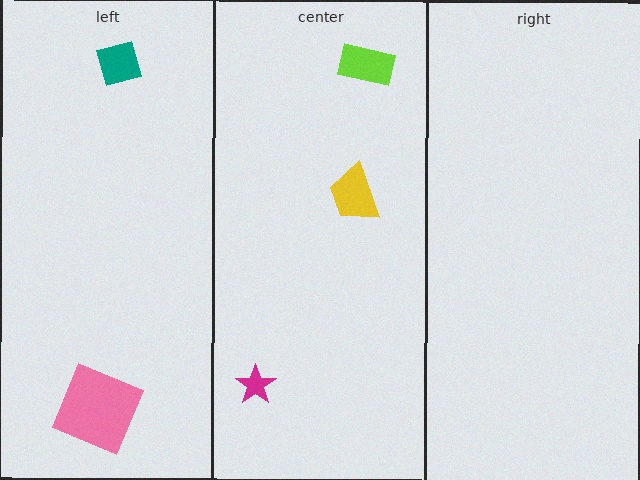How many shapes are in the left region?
2.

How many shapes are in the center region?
3.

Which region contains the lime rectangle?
The center region.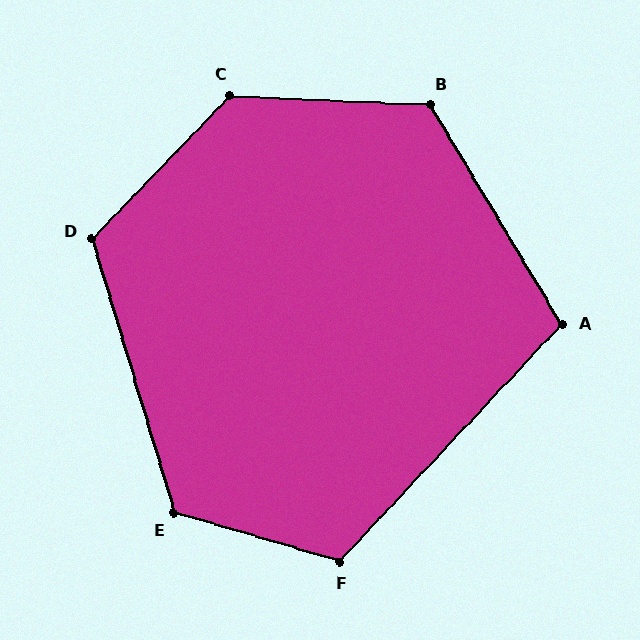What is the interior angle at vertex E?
Approximately 123 degrees (obtuse).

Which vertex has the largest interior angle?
C, at approximately 131 degrees.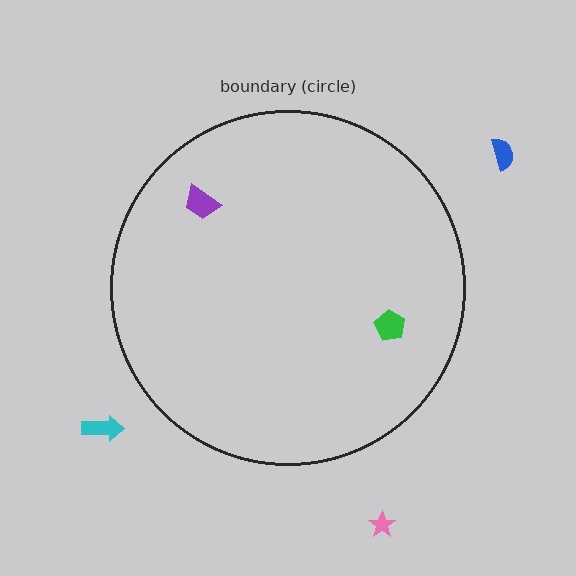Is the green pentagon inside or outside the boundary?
Inside.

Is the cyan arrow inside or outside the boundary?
Outside.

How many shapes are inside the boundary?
2 inside, 3 outside.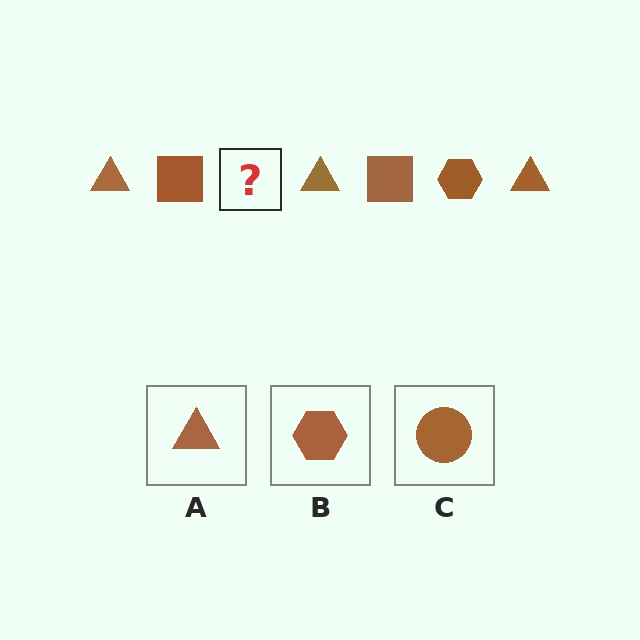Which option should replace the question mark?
Option B.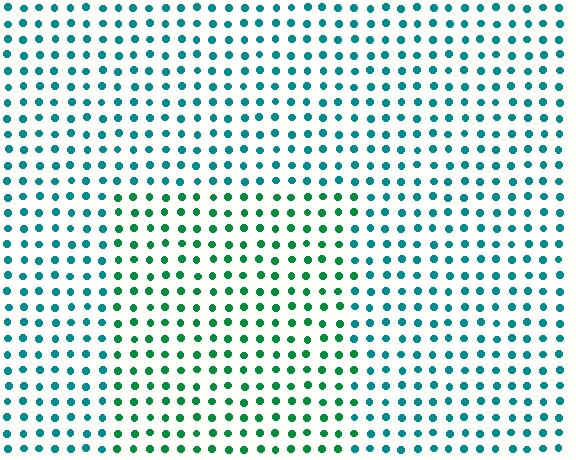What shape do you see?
I see a rectangle.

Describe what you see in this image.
The image is filled with small teal elements in a uniform arrangement. A rectangle-shaped region is visible where the elements are tinted to a slightly different hue, forming a subtle color boundary.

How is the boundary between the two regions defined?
The boundary is defined purely by a slight shift in hue (about 34 degrees). Spacing, size, and orientation are identical on both sides.